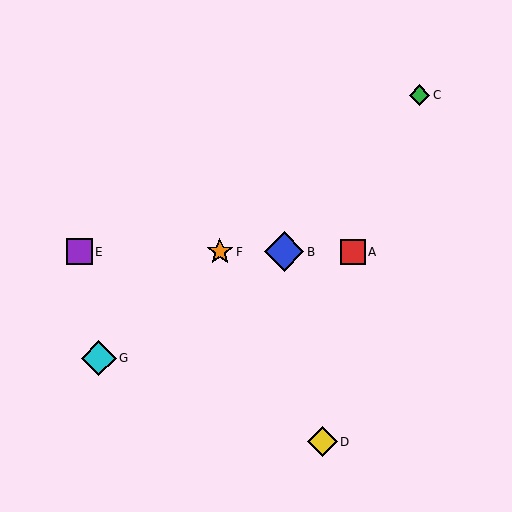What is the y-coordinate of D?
Object D is at y≈442.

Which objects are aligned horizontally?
Objects A, B, E, F are aligned horizontally.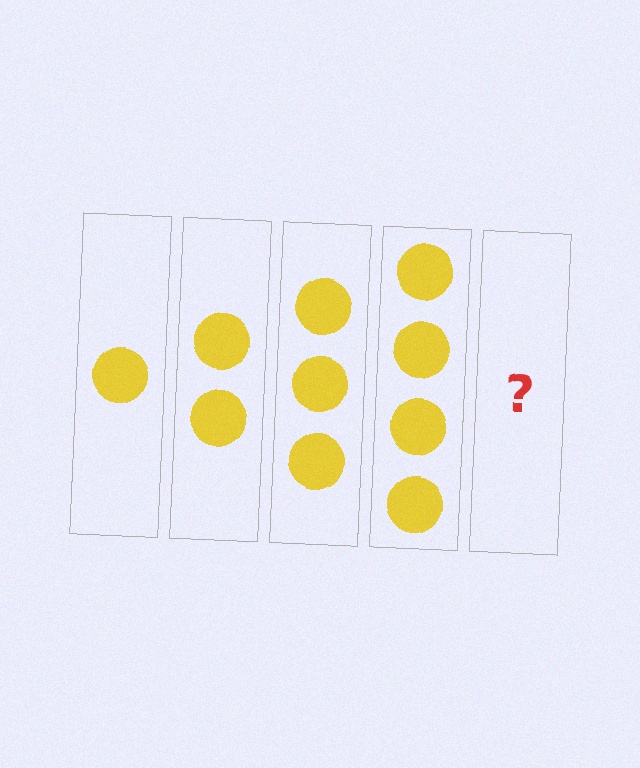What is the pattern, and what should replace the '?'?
The pattern is that each step adds one more circle. The '?' should be 5 circles.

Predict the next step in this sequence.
The next step is 5 circles.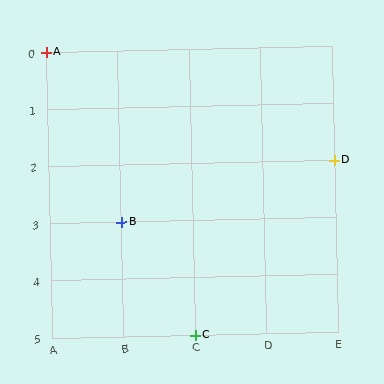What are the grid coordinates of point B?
Point B is at grid coordinates (B, 3).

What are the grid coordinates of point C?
Point C is at grid coordinates (C, 5).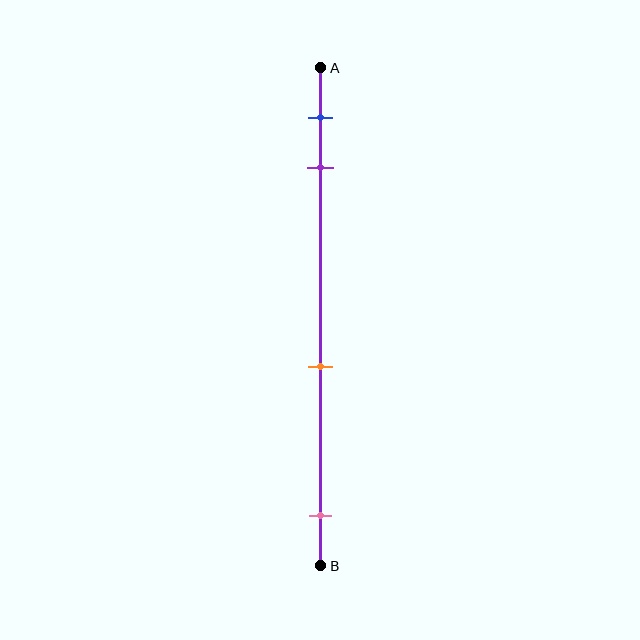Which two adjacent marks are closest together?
The blue and purple marks are the closest adjacent pair.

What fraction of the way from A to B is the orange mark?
The orange mark is approximately 60% (0.6) of the way from A to B.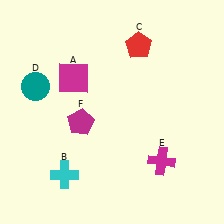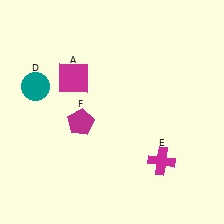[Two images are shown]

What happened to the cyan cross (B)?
The cyan cross (B) was removed in Image 2. It was in the bottom-left area of Image 1.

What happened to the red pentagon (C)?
The red pentagon (C) was removed in Image 2. It was in the top-right area of Image 1.